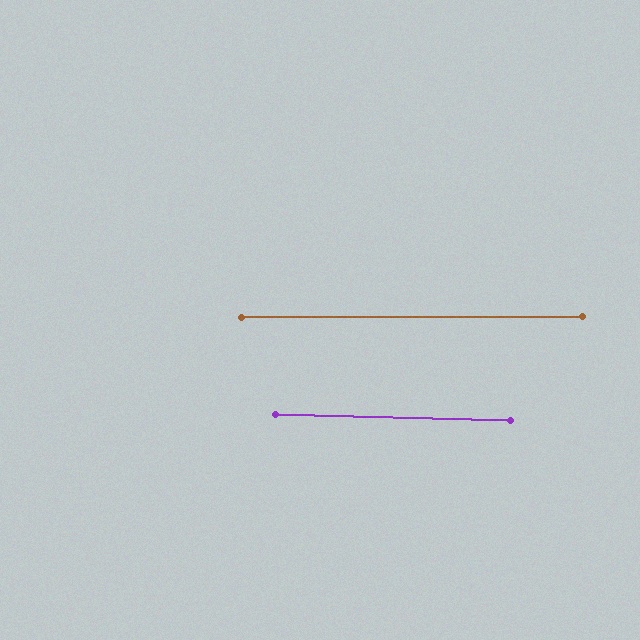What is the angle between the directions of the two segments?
Approximately 2 degrees.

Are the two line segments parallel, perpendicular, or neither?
Parallel — their directions differ by only 1.5°.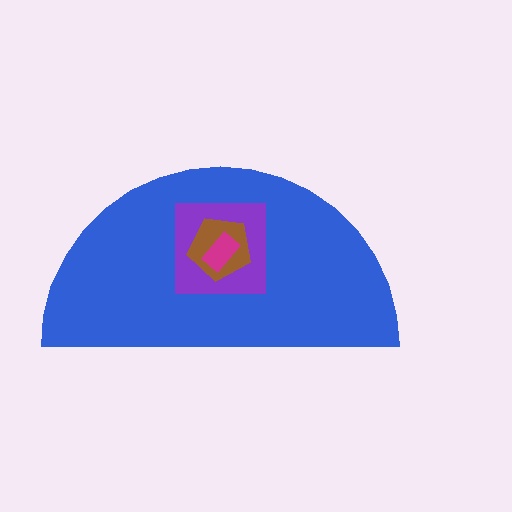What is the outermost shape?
The blue semicircle.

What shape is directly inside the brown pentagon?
The magenta rectangle.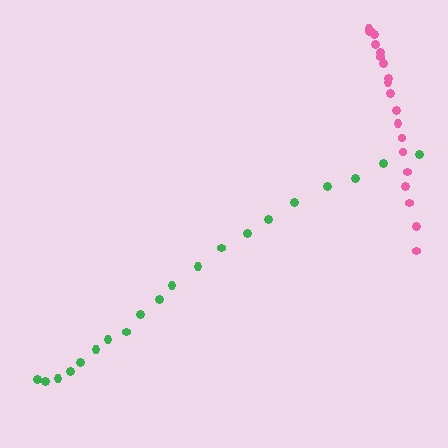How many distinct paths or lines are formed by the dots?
There are 2 distinct paths.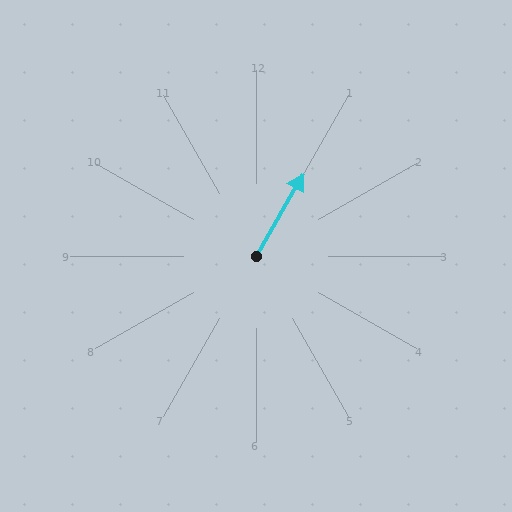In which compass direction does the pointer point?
Northeast.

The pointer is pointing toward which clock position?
Roughly 1 o'clock.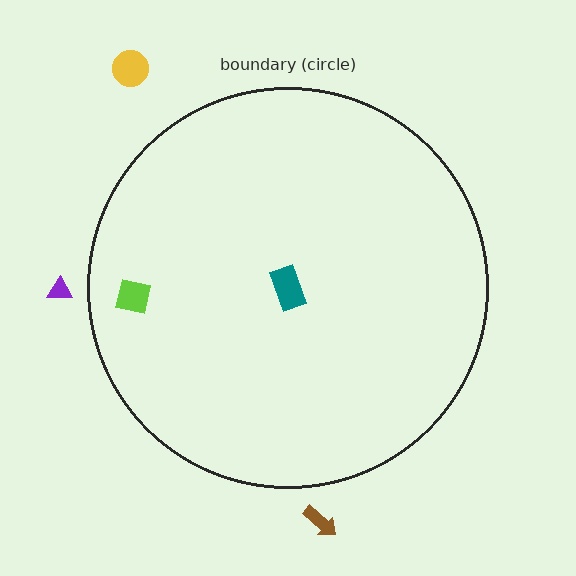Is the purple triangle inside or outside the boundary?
Outside.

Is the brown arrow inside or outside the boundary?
Outside.